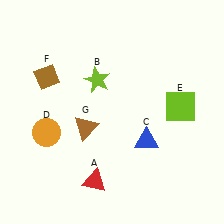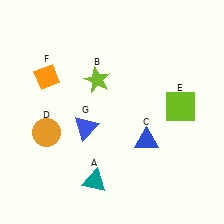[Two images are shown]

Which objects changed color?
A changed from red to teal. F changed from brown to orange. G changed from brown to blue.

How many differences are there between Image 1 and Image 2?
There are 3 differences between the two images.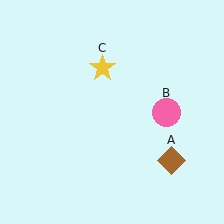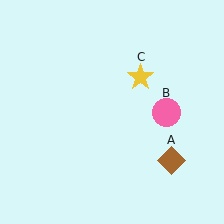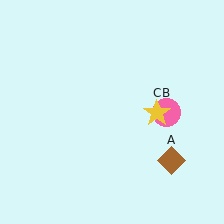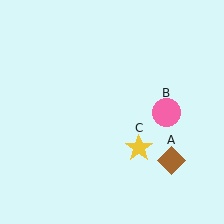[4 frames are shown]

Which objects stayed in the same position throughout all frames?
Brown diamond (object A) and pink circle (object B) remained stationary.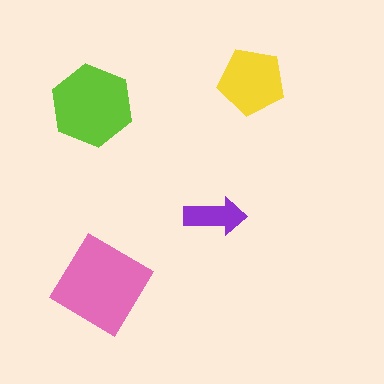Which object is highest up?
The yellow pentagon is topmost.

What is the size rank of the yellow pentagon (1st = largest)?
3rd.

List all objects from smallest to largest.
The purple arrow, the yellow pentagon, the lime hexagon, the pink diamond.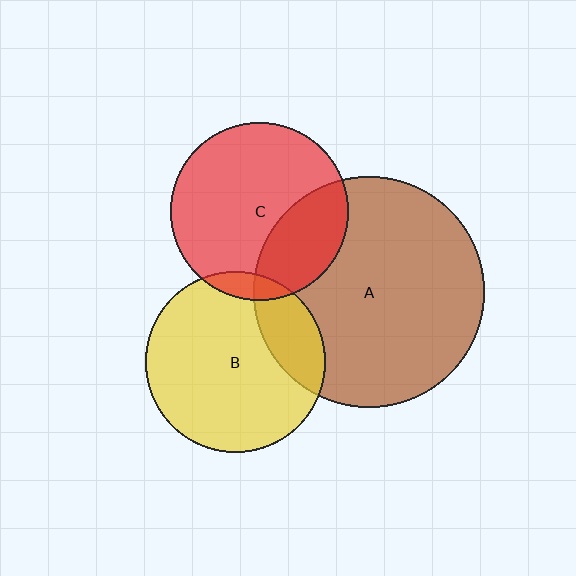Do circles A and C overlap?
Yes.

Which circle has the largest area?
Circle A (brown).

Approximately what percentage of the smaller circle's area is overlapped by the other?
Approximately 30%.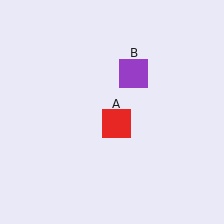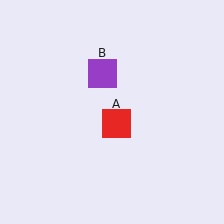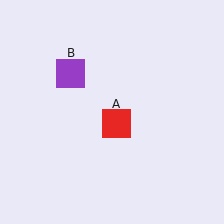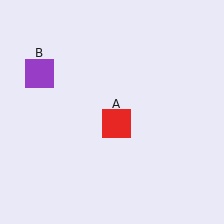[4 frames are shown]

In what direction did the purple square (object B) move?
The purple square (object B) moved left.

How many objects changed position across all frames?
1 object changed position: purple square (object B).